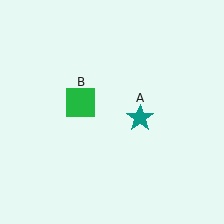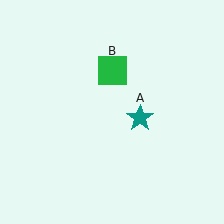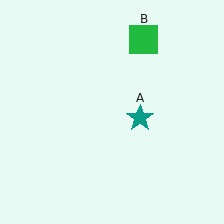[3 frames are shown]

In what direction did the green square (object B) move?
The green square (object B) moved up and to the right.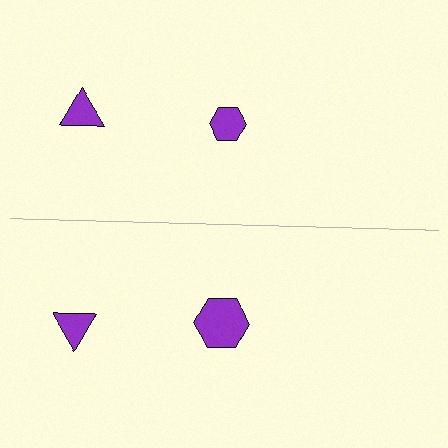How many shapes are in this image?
There are 4 shapes in this image.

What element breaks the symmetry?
The purple hexagon on the bottom side has a different size than its mirror counterpart.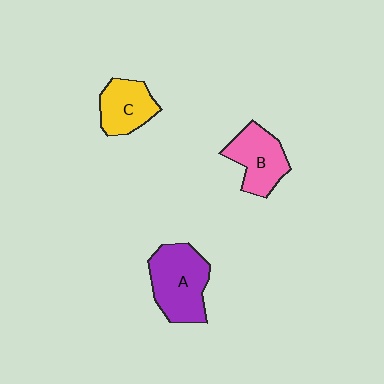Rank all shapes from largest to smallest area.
From largest to smallest: A (purple), B (pink), C (yellow).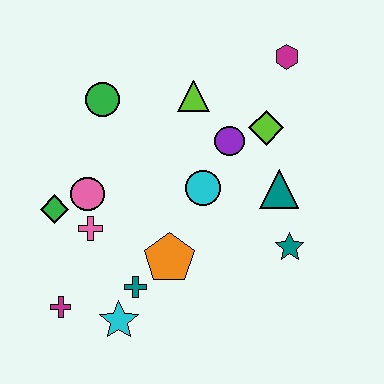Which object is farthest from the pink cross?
The magenta hexagon is farthest from the pink cross.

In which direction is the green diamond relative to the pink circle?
The green diamond is to the left of the pink circle.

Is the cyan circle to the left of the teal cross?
No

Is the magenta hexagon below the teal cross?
No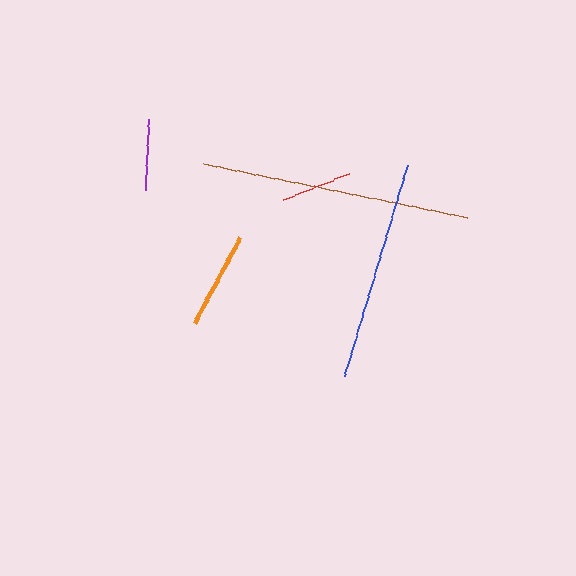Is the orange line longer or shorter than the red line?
The orange line is longer than the red line.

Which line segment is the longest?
The brown line is the longest at approximately 268 pixels.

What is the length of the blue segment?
The blue segment is approximately 221 pixels long.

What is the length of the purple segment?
The purple segment is approximately 71 pixels long.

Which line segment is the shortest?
The purple line is the shortest at approximately 71 pixels.